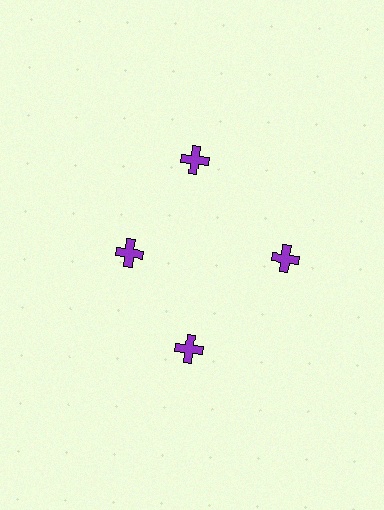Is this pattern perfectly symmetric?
No. The 4 purple crosses are arranged in a ring, but one element near the 9 o'clock position is pulled inward toward the center, breaking the 4-fold rotational symmetry.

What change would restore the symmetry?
The symmetry would be restored by moving it outward, back onto the ring so that all 4 crosses sit at equal angles and equal distance from the center.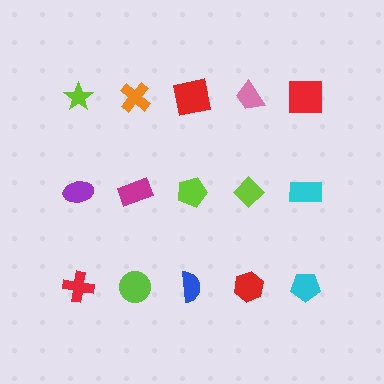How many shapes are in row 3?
5 shapes.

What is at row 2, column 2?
A magenta rectangle.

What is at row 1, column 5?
A red square.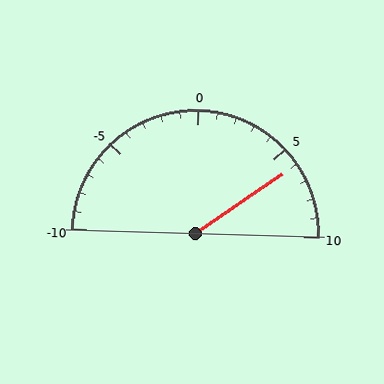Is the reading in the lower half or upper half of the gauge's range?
The reading is in the upper half of the range (-10 to 10).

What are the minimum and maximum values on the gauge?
The gauge ranges from -10 to 10.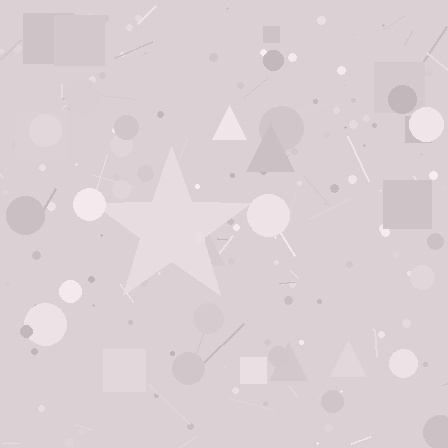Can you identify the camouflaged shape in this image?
The camouflaged shape is a star.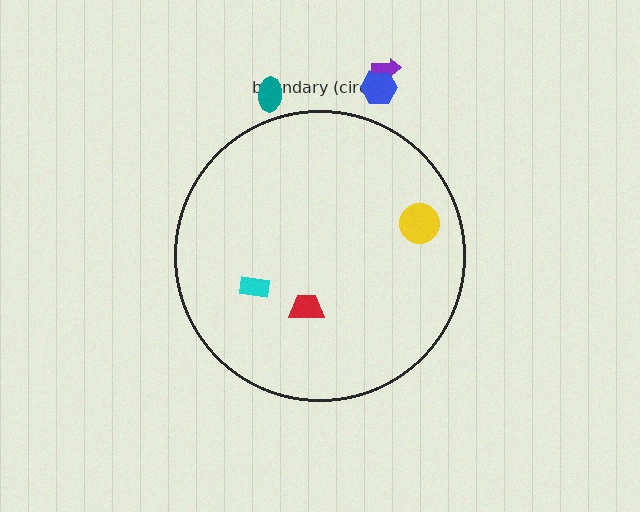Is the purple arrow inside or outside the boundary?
Outside.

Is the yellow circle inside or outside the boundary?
Inside.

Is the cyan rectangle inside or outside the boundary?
Inside.